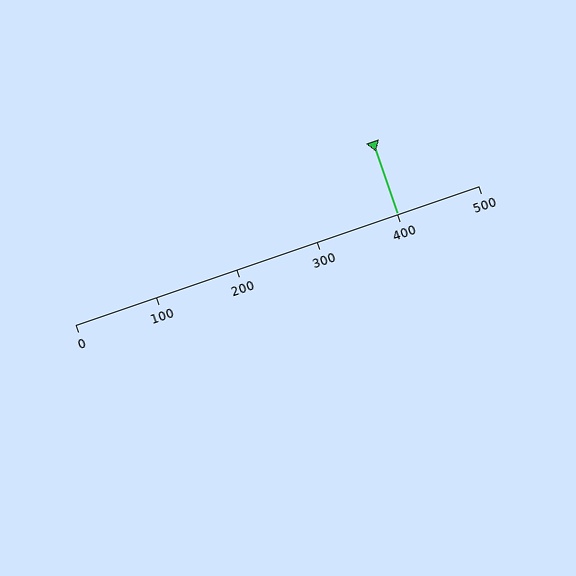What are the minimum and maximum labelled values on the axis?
The axis runs from 0 to 500.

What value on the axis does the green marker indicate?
The marker indicates approximately 400.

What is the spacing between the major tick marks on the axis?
The major ticks are spaced 100 apart.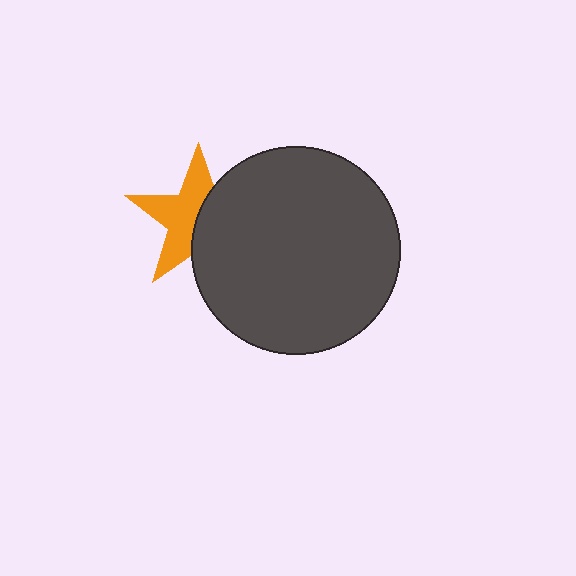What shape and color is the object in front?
The object in front is a dark gray circle.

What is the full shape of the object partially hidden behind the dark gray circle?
The partially hidden object is an orange star.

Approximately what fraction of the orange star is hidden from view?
Roughly 45% of the orange star is hidden behind the dark gray circle.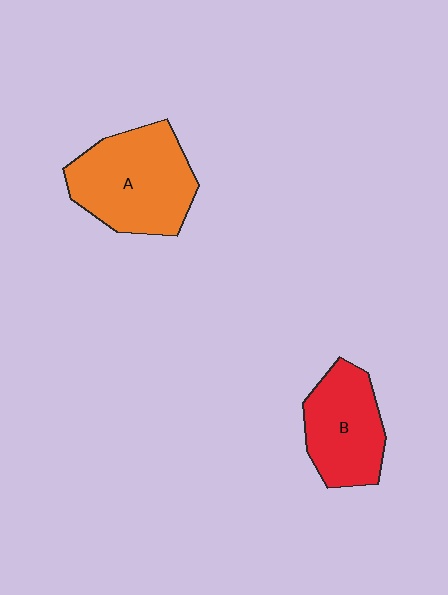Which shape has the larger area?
Shape A (orange).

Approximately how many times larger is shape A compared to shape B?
Approximately 1.3 times.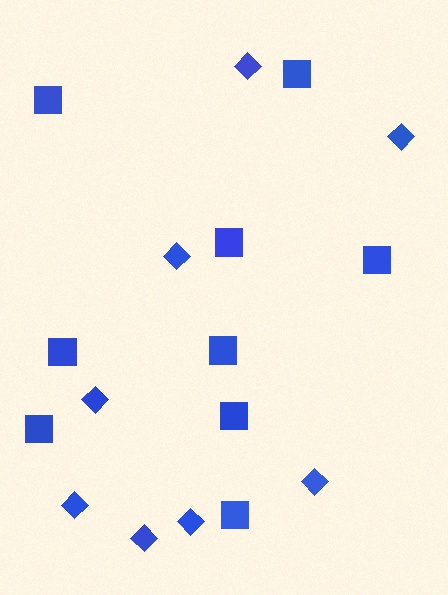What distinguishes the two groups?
There are 2 groups: one group of squares (9) and one group of diamonds (8).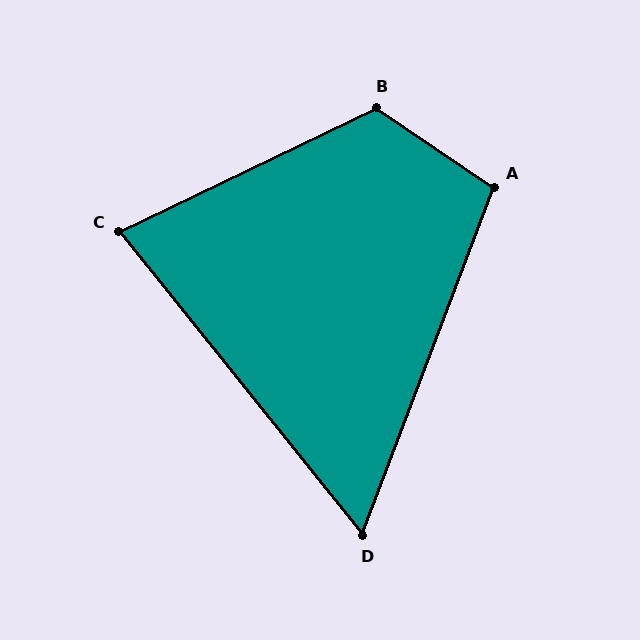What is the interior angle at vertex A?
Approximately 103 degrees (obtuse).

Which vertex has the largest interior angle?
B, at approximately 120 degrees.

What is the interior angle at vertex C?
Approximately 77 degrees (acute).